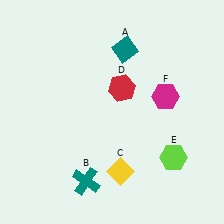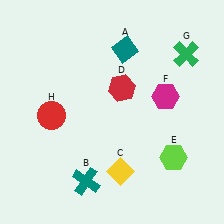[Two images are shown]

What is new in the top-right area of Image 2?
A green cross (G) was added in the top-right area of Image 2.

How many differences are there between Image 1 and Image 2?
There are 2 differences between the two images.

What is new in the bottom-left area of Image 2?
A red circle (H) was added in the bottom-left area of Image 2.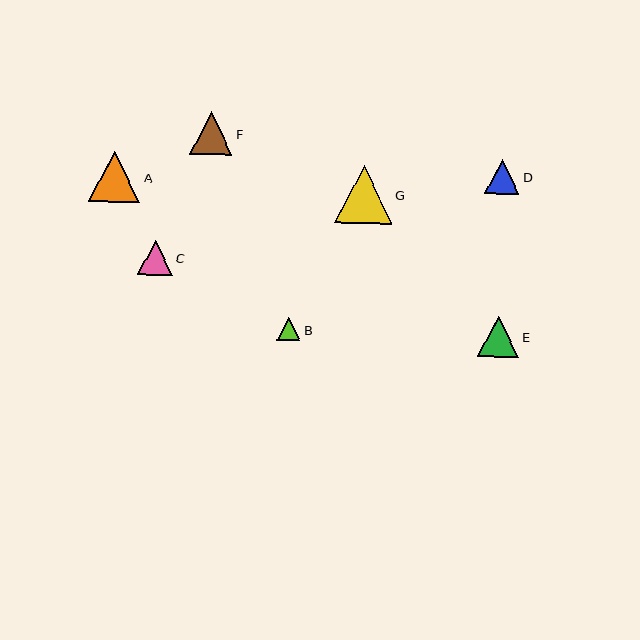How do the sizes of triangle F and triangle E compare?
Triangle F and triangle E are approximately the same size.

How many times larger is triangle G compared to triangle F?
Triangle G is approximately 1.4 times the size of triangle F.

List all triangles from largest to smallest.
From largest to smallest: G, A, F, E, C, D, B.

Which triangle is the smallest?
Triangle B is the smallest with a size of approximately 23 pixels.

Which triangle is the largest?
Triangle G is the largest with a size of approximately 57 pixels.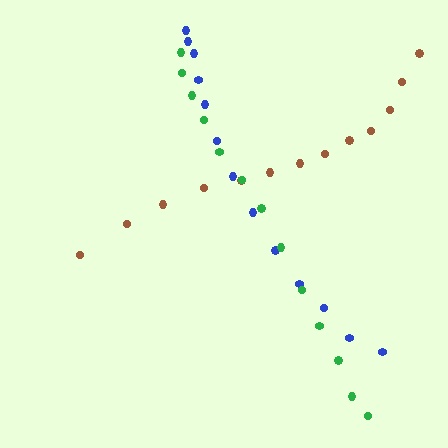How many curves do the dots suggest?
There are 3 distinct paths.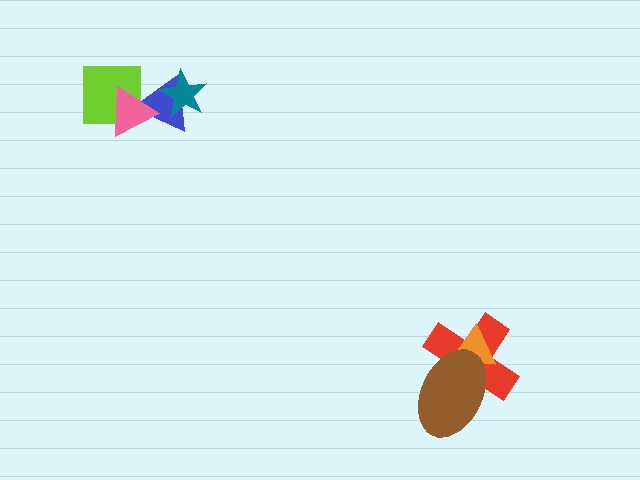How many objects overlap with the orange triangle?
2 objects overlap with the orange triangle.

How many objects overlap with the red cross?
2 objects overlap with the red cross.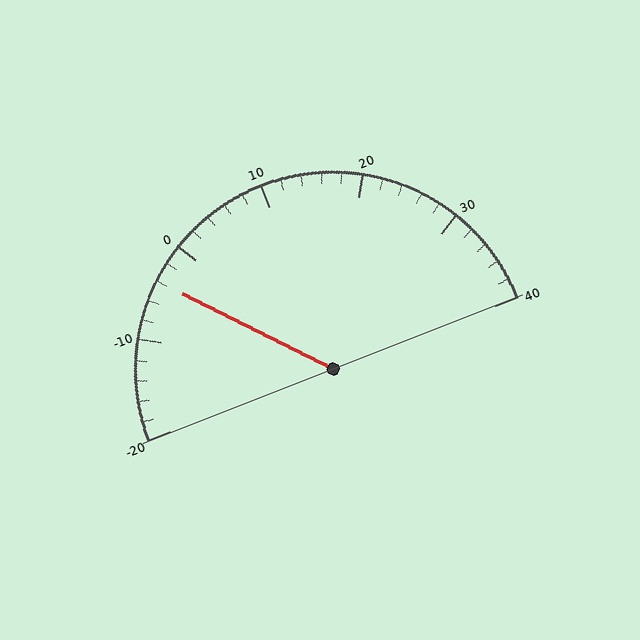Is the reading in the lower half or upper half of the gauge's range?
The reading is in the lower half of the range (-20 to 40).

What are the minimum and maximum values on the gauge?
The gauge ranges from -20 to 40.